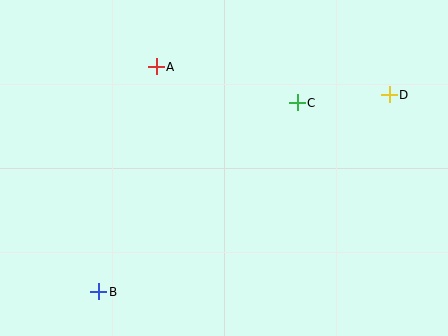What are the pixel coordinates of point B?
Point B is at (99, 292).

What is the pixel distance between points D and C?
The distance between D and C is 92 pixels.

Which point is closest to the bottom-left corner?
Point B is closest to the bottom-left corner.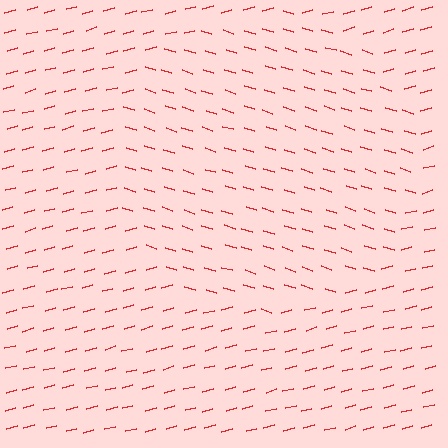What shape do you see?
I see a circle.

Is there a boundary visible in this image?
Yes, there is a texture boundary formed by a change in line orientation.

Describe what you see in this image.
The image is filled with small red line segments. A circle region in the image has lines oriented differently from the surrounding lines, creating a visible texture boundary.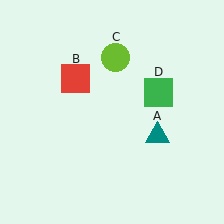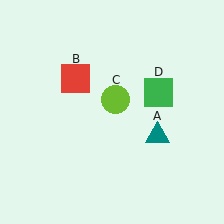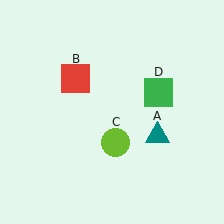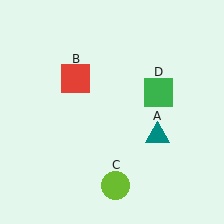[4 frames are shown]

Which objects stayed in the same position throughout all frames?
Teal triangle (object A) and red square (object B) and green square (object D) remained stationary.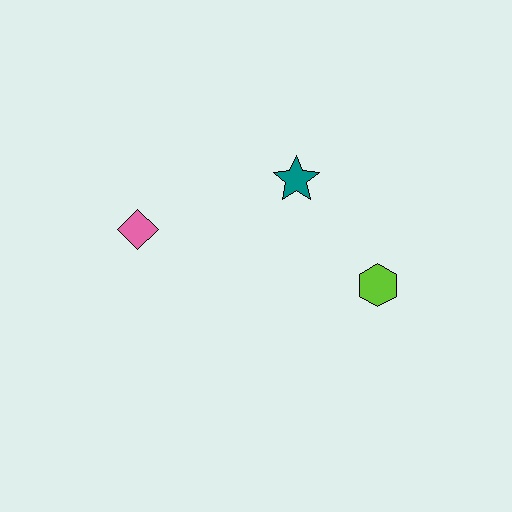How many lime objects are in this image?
There is 1 lime object.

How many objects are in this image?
There are 3 objects.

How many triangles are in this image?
There are no triangles.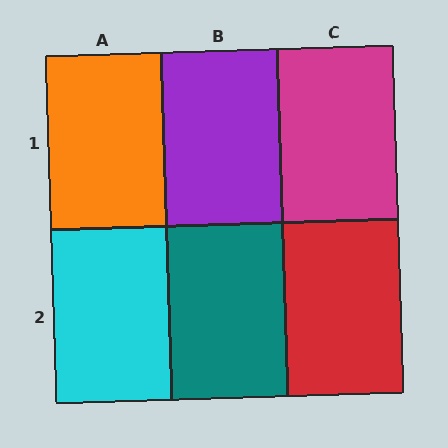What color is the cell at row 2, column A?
Cyan.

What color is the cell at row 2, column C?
Red.